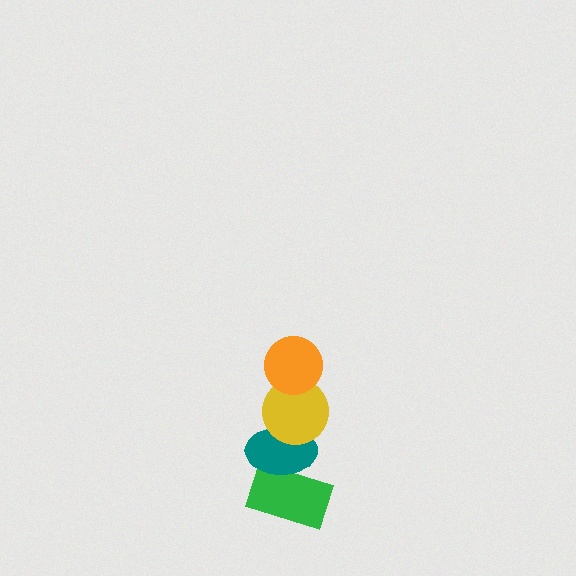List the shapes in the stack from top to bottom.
From top to bottom: the orange circle, the yellow circle, the teal ellipse, the green rectangle.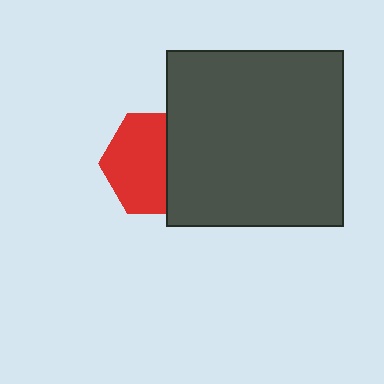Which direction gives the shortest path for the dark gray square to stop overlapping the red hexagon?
Moving right gives the shortest separation.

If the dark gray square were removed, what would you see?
You would see the complete red hexagon.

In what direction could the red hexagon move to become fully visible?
The red hexagon could move left. That would shift it out from behind the dark gray square entirely.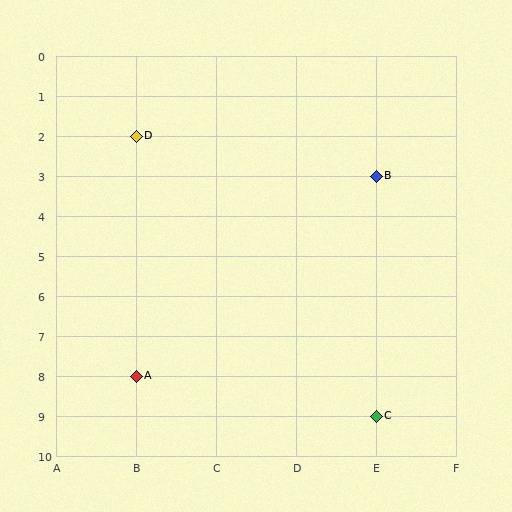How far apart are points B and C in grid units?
Points B and C are 6 rows apart.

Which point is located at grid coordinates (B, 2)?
Point D is at (B, 2).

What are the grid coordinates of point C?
Point C is at grid coordinates (E, 9).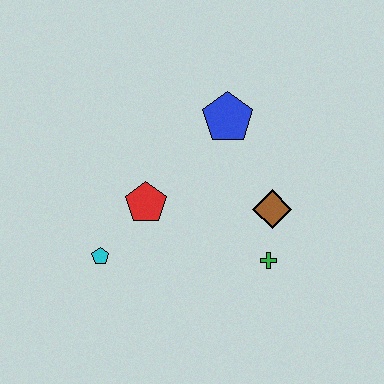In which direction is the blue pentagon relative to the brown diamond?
The blue pentagon is above the brown diamond.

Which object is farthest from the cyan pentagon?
The blue pentagon is farthest from the cyan pentagon.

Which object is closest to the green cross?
The brown diamond is closest to the green cross.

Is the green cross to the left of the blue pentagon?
No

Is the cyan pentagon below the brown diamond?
Yes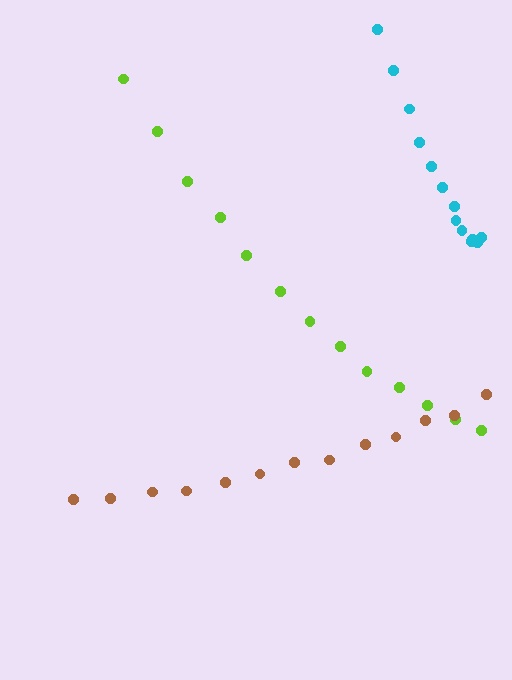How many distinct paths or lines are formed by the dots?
There are 3 distinct paths.